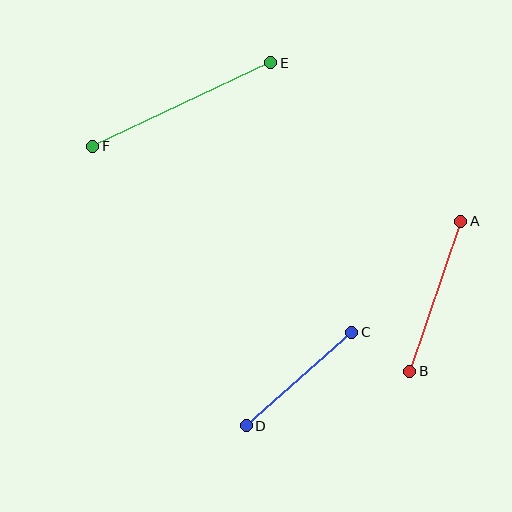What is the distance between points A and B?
The distance is approximately 158 pixels.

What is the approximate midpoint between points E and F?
The midpoint is at approximately (182, 105) pixels.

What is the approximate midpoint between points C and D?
The midpoint is at approximately (299, 379) pixels.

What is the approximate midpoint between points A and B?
The midpoint is at approximately (435, 296) pixels.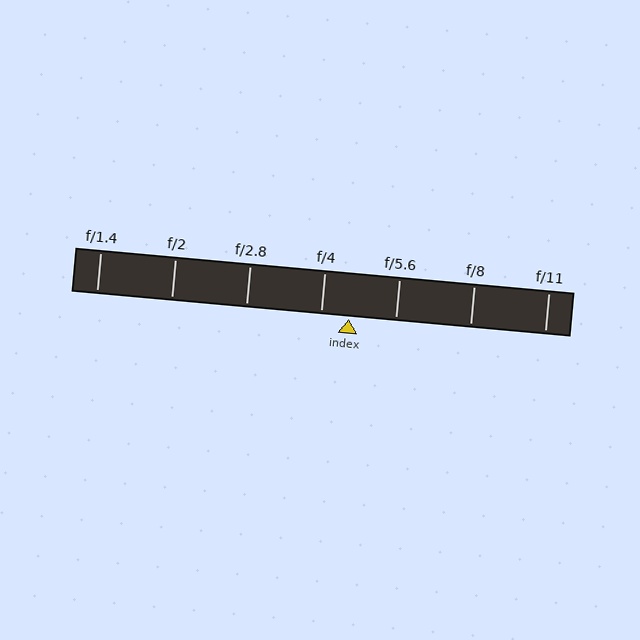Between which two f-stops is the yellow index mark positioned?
The index mark is between f/4 and f/5.6.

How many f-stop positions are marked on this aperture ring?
There are 7 f-stop positions marked.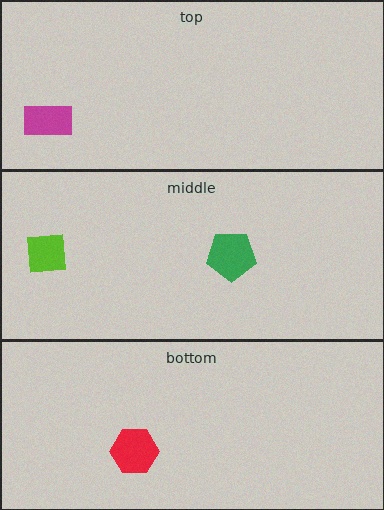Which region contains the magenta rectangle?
The top region.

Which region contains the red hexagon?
The bottom region.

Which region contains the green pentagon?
The middle region.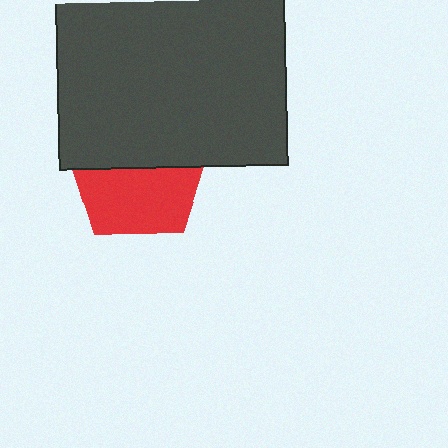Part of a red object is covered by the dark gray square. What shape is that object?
It is a pentagon.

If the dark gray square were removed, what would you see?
You would see the complete red pentagon.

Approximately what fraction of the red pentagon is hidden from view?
Roughly 48% of the red pentagon is hidden behind the dark gray square.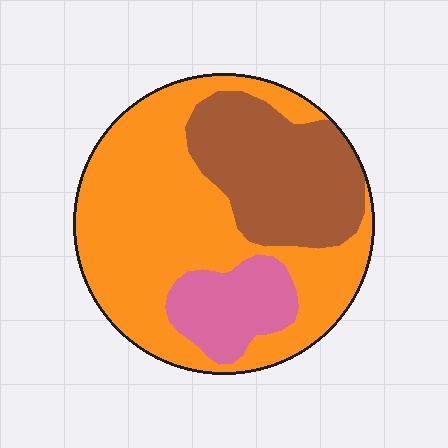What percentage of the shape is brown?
Brown takes up about one quarter (1/4) of the shape.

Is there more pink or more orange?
Orange.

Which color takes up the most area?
Orange, at roughly 60%.